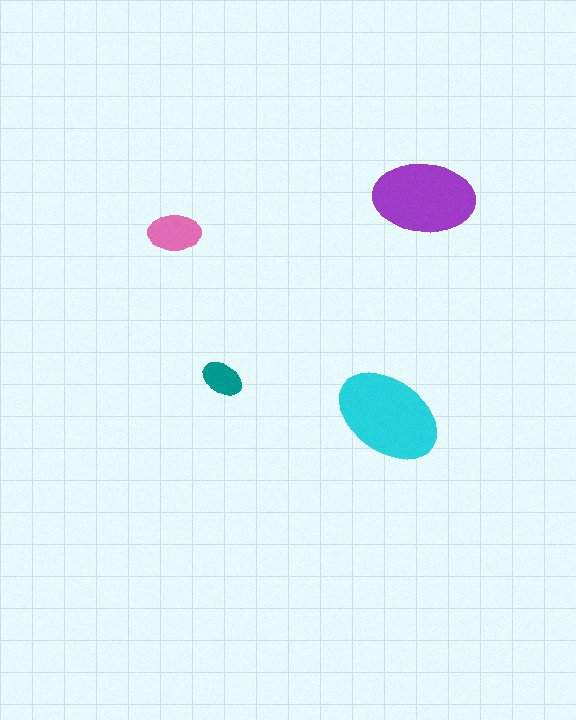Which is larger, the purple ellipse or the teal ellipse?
The purple one.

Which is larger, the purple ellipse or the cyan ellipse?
The cyan one.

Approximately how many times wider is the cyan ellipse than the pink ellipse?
About 2 times wider.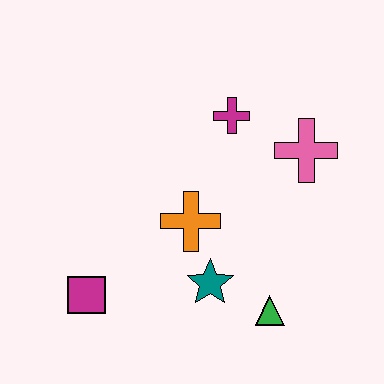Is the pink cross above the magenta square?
Yes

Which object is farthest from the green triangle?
The magenta cross is farthest from the green triangle.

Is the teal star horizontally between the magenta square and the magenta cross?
Yes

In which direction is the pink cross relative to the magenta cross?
The pink cross is to the right of the magenta cross.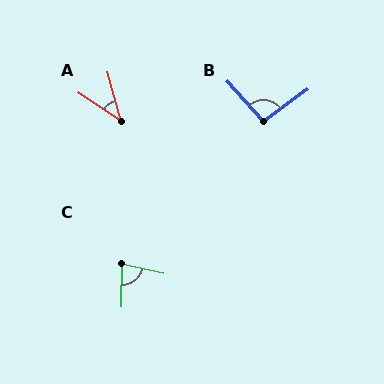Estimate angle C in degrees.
Approximately 78 degrees.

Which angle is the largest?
B, at approximately 95 degrees.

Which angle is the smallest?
A, at approximately 41 degrees.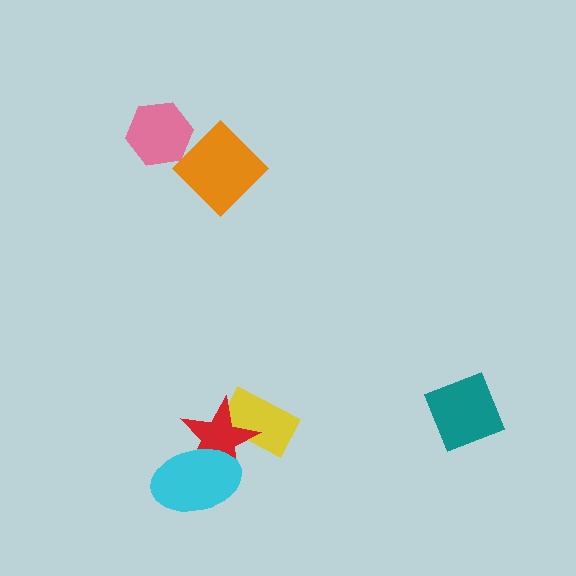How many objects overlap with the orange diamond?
1 object overlaps with the orange diamond.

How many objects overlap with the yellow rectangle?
1 object overlaps with the yellow rectangle.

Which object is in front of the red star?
The cyan ellipse is in front of the red star.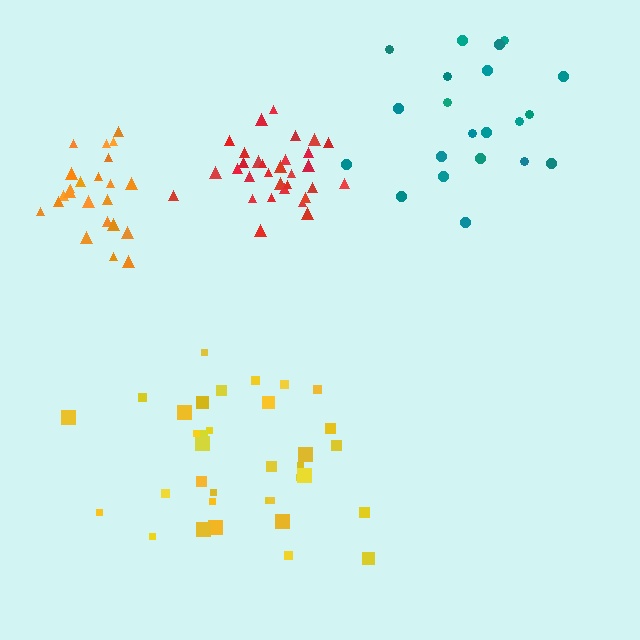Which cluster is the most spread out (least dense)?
Teal.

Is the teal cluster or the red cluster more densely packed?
Red.